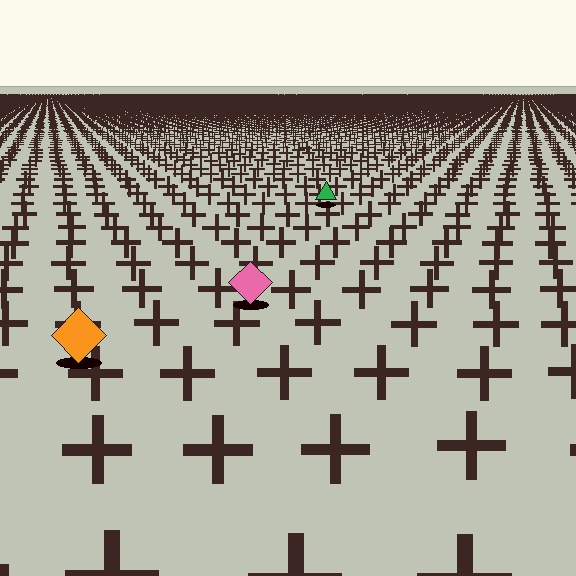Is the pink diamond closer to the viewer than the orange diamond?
No. The orange diamond is closer — you can tell from the texture gradient: the ground texture is coarser near it.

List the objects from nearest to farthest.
From nearest to farthest: the orange diamond, the pink diamond, the green triangle.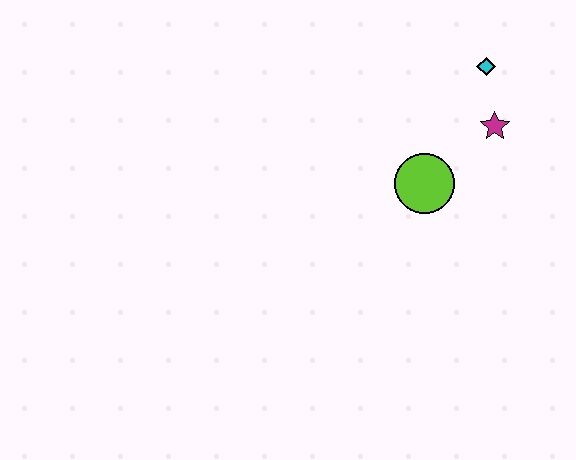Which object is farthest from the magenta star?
The lime circle is farthest from the magenta star.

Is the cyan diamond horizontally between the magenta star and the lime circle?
Yes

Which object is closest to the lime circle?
The magenta star is closest to the lime circle.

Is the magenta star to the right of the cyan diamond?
Yes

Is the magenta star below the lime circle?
No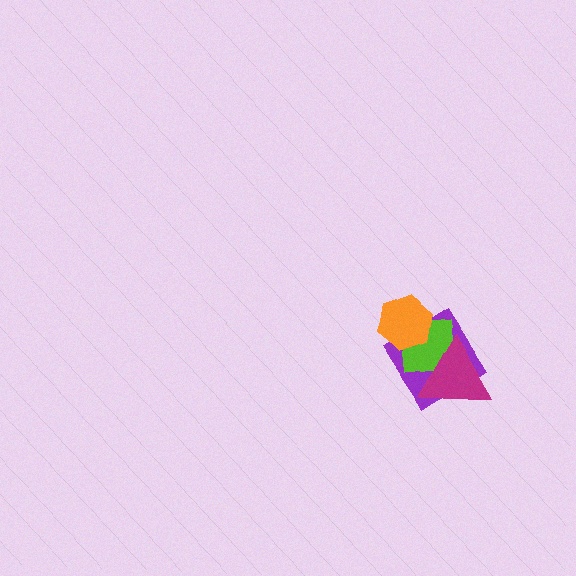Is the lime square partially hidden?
Yes, it is partially covered by another shape.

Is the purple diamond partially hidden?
Yes, it is partially covered by another shape.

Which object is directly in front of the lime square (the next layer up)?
The orange hexagon is directly in front of the lime square.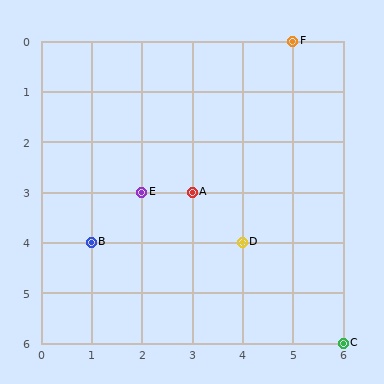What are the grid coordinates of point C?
Point C is at grid coordinates (6, 6).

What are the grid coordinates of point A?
Point A is at grid coordinates (3, 3).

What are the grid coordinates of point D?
Point D is at grid coordinates (4, 4).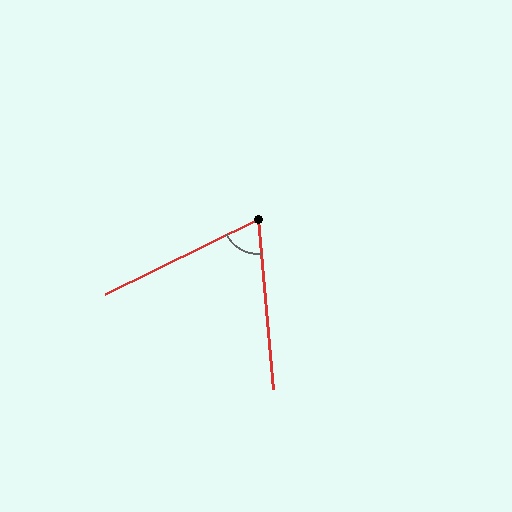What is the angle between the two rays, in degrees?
Approximately 69 degrees.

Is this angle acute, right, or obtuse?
It is acute.